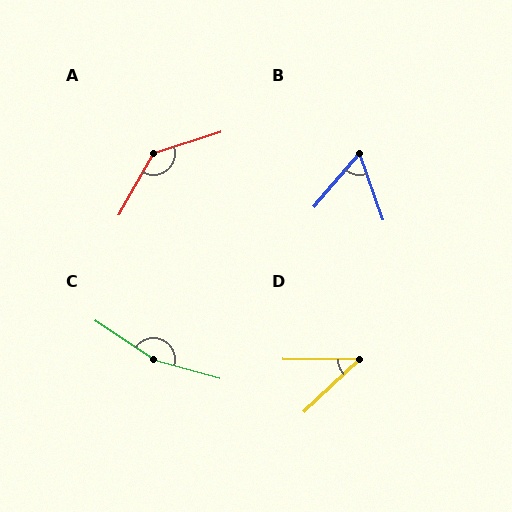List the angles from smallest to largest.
D (43°), B (60°), A (137°), C (162°).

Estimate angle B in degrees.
Approximately 60 degrees.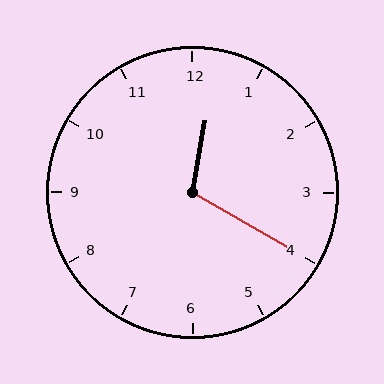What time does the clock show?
12:20.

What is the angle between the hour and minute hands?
Approximately 110 degrees.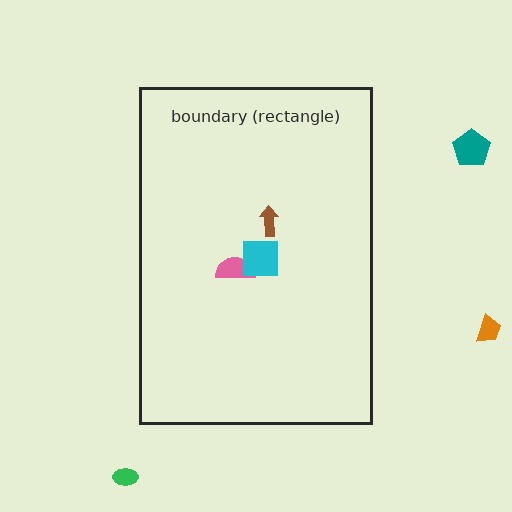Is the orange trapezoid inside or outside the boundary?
Outside.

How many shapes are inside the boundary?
3 inside, 3 outside.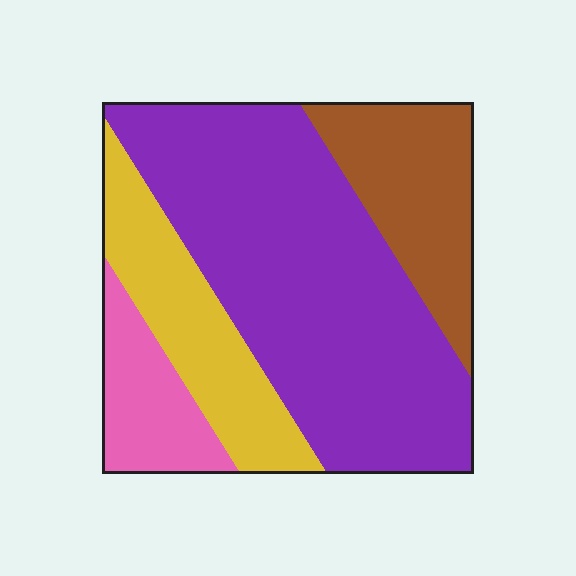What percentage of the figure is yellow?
Yellow covers roughly 20% of the figure.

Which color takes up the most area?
Purple, at roughly 55%.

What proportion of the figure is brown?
Brown takes up about one sixth (1/6) of the figure.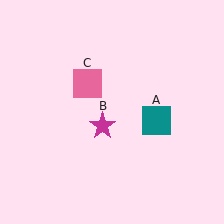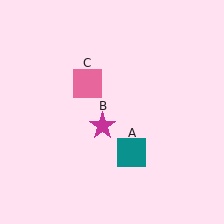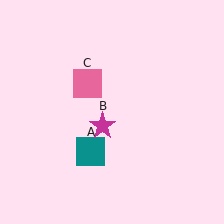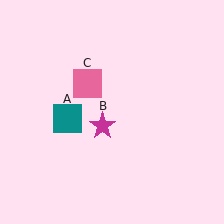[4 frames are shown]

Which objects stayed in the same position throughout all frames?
Magenta star (object B) and pink square (object C) remained stationary.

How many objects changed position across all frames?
1 object changed position: teal square (object A).